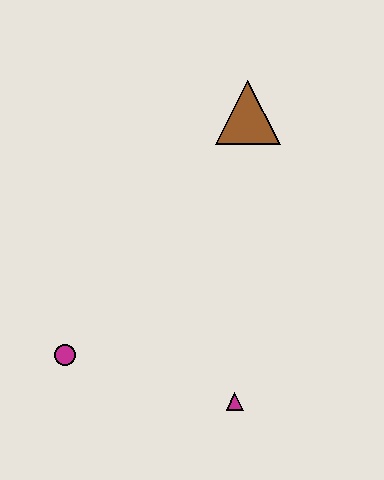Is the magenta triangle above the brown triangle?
No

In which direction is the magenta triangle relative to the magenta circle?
The magenta triangle is to the right of the magenta circle.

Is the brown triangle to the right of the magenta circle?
Yes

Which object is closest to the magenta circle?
The magenta triangle is closest to the magenta circle.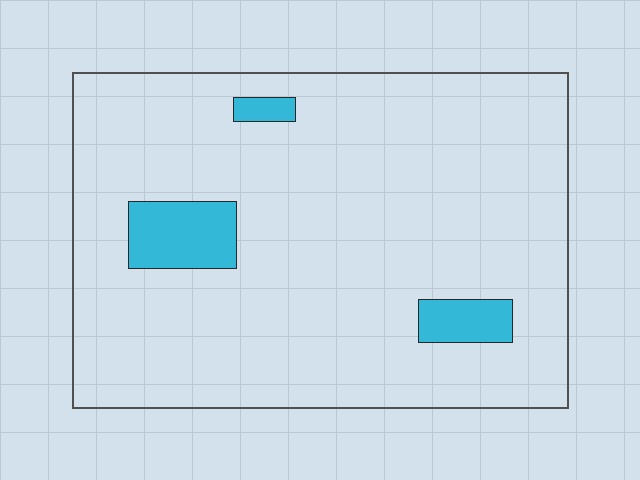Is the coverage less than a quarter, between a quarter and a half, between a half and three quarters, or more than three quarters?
Less than a quarter.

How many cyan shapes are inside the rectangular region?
3.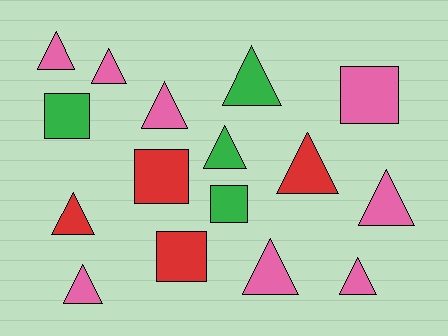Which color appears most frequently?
Pink, with 8 objects.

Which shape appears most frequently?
Triangle, with 11 objects.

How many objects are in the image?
There are 16 objects.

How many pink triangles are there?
There are 7 pink triangles.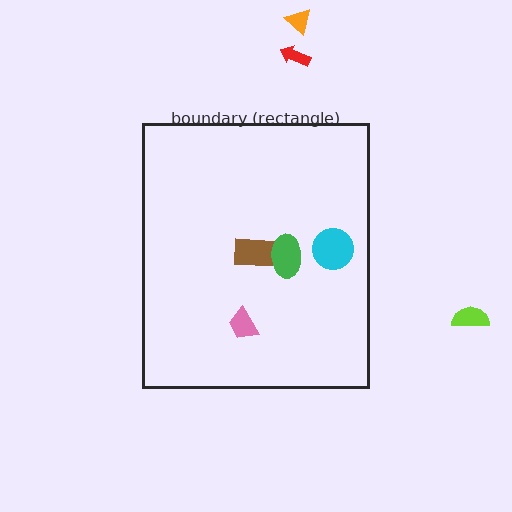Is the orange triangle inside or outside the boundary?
Outside.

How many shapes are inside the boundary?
4 inside, 3 outside.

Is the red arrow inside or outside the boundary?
Outside.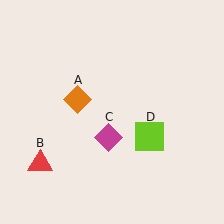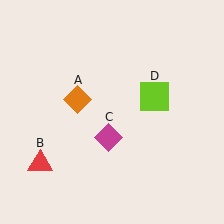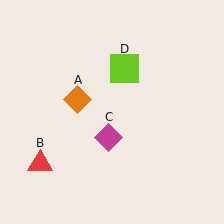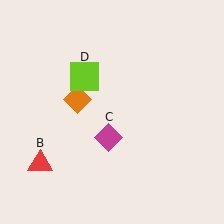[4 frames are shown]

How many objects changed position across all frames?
1 object changed position: lime square (object D).